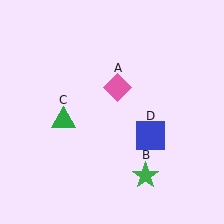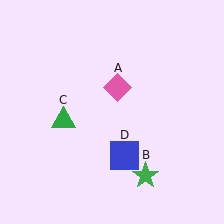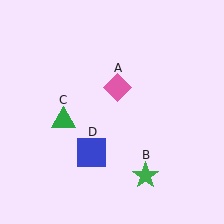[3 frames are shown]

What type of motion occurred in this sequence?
The blue square (object D) rotated clockwise around the center of the scene.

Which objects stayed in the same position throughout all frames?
Pink diamond (object A) and green star (object B) and green triangle (object C) remained stationary.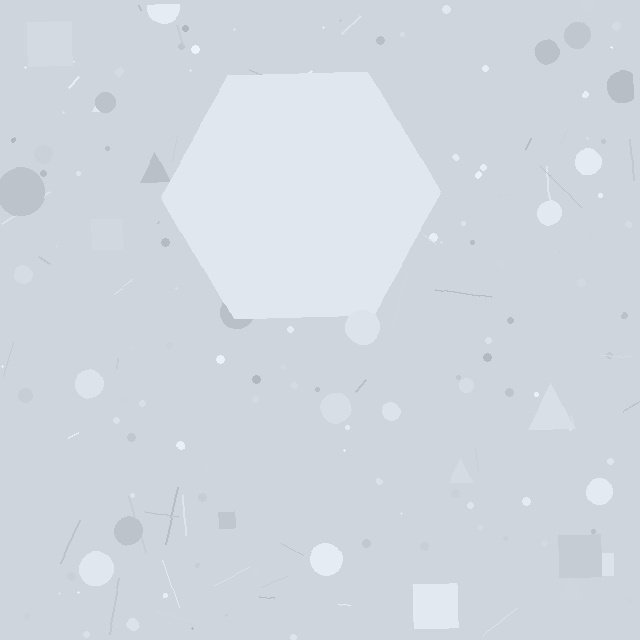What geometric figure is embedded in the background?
A hexagon is embedded in the background.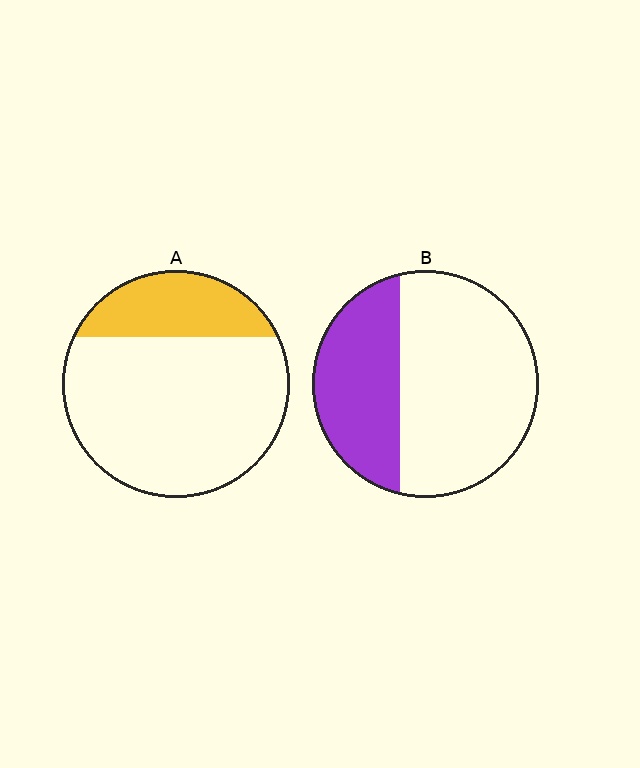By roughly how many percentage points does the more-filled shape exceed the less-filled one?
By roughly 10 percentage points (B over A).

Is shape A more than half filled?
No.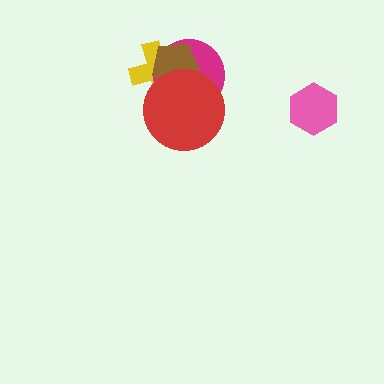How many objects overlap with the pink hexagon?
0 objects overlap with the pink hexagon.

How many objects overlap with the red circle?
3 objects overlap with the red circle.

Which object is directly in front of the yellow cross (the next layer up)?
The magenta circle is directly in front of the yellow cross.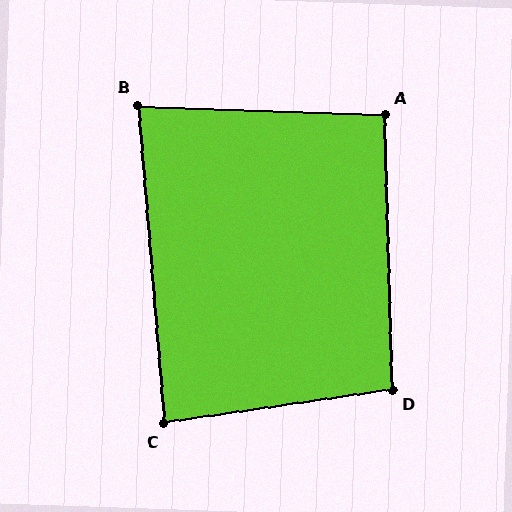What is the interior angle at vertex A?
Approximately 94 degrees (approximately right).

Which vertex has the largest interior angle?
D, at approximately 97 degrees.